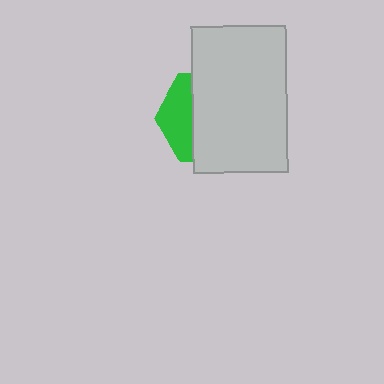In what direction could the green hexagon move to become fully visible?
The green hexagon could move left. That would shift it out from behind the light gray rectangle entirely.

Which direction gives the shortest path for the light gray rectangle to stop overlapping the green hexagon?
Moving right gives the shortest separation.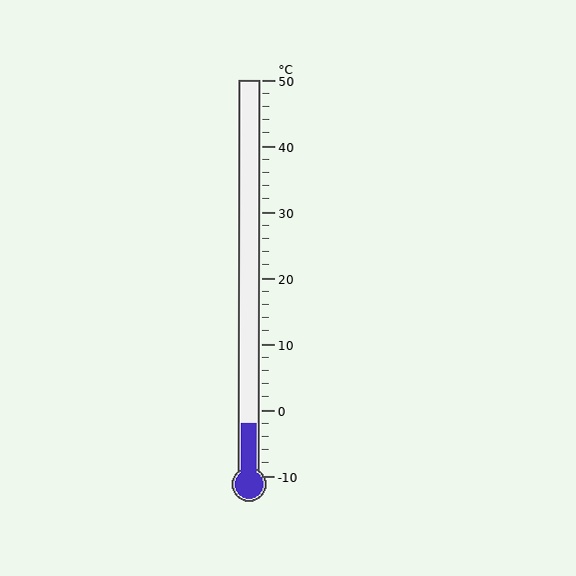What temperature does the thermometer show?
The thermometer shows approximately -2°C.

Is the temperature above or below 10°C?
The temperature is below 10°C.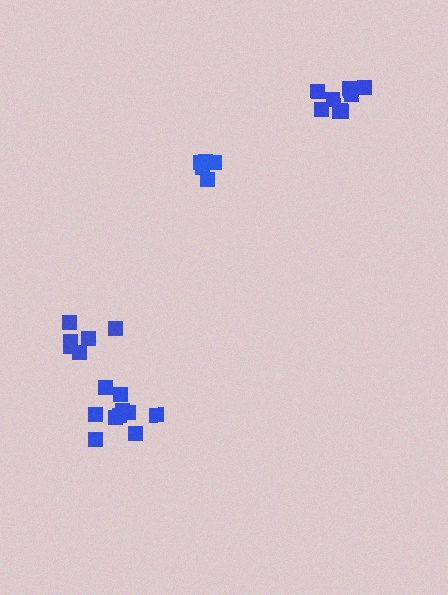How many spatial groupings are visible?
There are 4 spatial groupings.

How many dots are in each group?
Group 1: 6 dots, Group 2: 10 dots, Group 3: 10 dots, Group 4: 6 dots (32 total).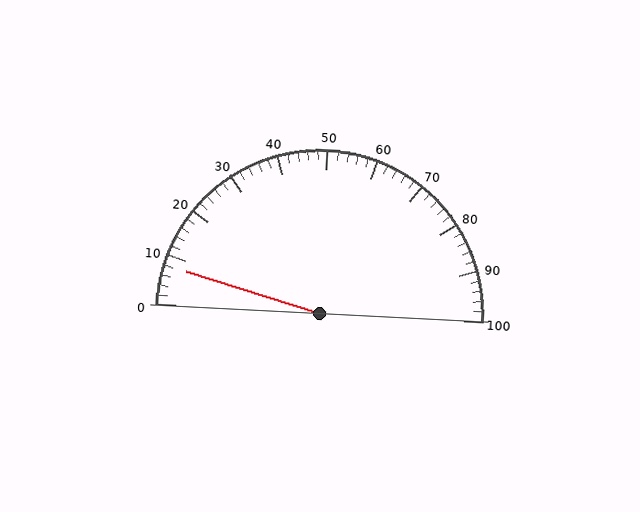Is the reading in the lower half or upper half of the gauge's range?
The reading is in the lower half of the range (0 to 100).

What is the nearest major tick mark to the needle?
The nearest major tick mark is 10.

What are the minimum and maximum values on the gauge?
The gauge ranges from 0 to 100.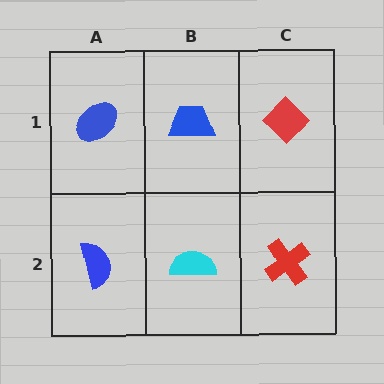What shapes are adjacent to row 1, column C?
A red cross (row 2, column C), a blue trapezoid (row 1, column B).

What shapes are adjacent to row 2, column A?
A blue ellipse (row 1, column A), a cyan semicircle (row 2, column B).